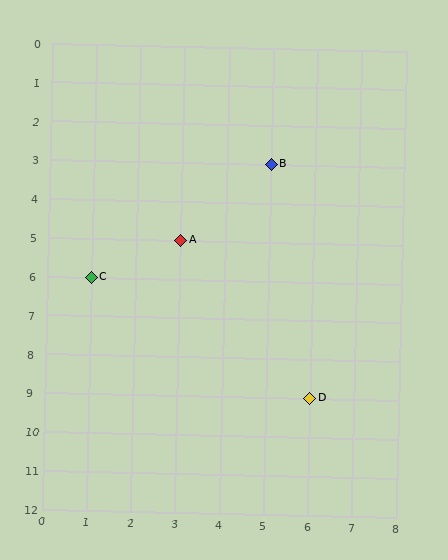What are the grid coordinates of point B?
Point B is at grid coordinates (5, 3).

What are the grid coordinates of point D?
Point D is at grid coordinates (6, 9).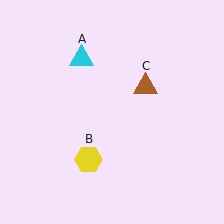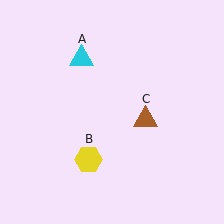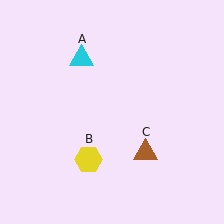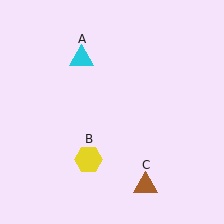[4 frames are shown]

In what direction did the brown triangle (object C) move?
The brown triangle (object C) moved down.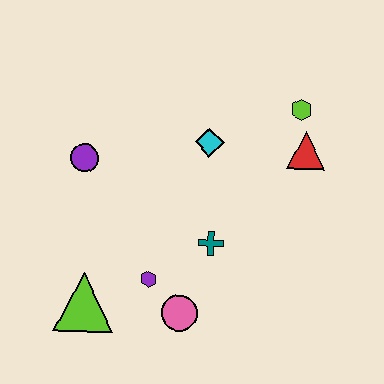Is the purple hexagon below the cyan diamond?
Yes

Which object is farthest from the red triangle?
The lime triangle is farthest from the red triangle.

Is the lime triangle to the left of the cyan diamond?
Yes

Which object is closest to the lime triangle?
The purple hexagon is closest to the lime triangle.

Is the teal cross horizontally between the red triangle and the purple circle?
Yes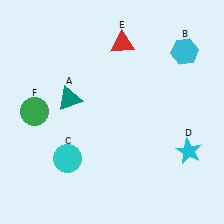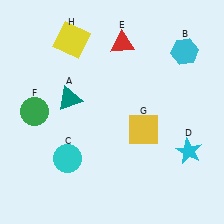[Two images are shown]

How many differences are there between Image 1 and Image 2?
There are 2 differences between the two images.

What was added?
A yellow square (G), a yellow square (H) were added in Image 2.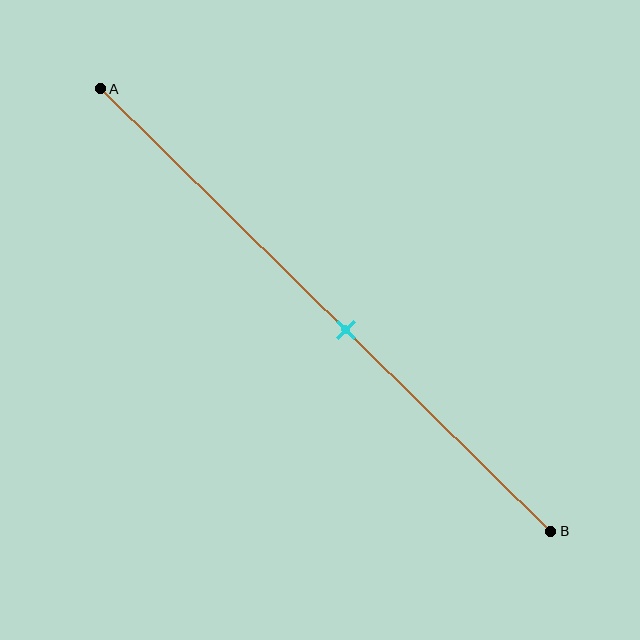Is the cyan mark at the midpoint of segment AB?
No, the mark is at about 55% from A, not at the 50% midpoint.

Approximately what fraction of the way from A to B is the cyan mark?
The cyan mark is approximately 55% of the way from A to B.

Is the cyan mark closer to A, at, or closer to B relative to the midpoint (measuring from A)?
The cyan mark is closer to point B than the midpoint of segment AB.